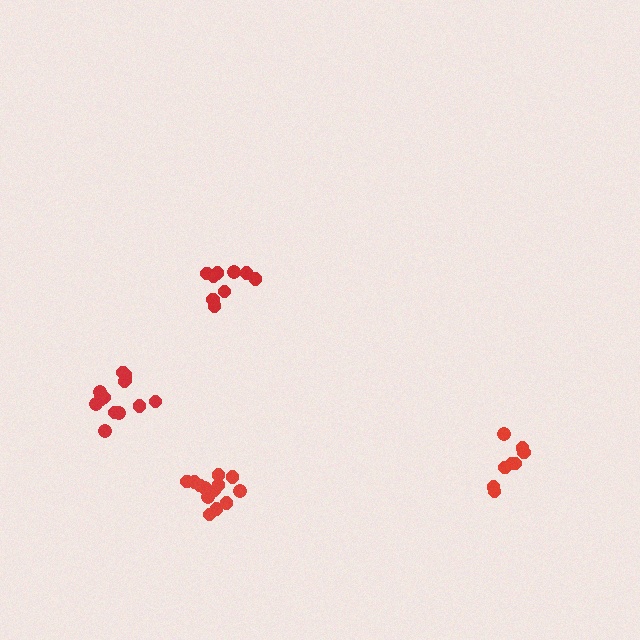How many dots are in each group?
Group 1: 9 dots, Group 2: 13 dots, Group 3: 13 dots, Group 4: 8 dots (43 total).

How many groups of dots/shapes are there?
There are 4 groups.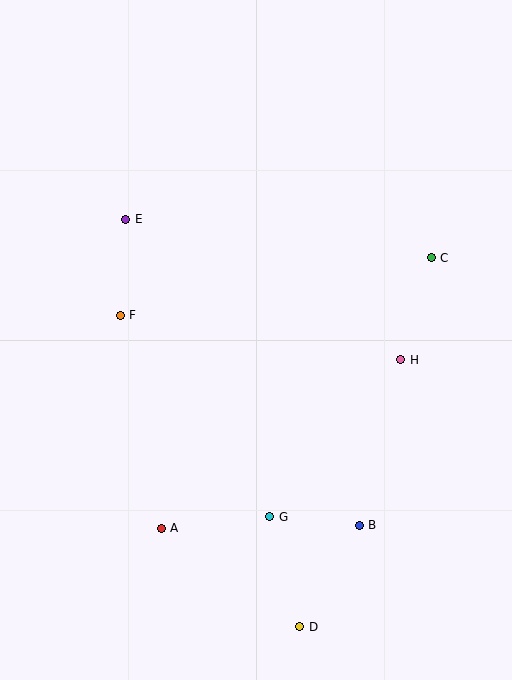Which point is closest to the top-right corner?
Point C is closest to the top-right corner.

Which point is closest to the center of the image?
Point F at (120, 315) is closest to the center.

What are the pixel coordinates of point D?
Point D is at (300, 627).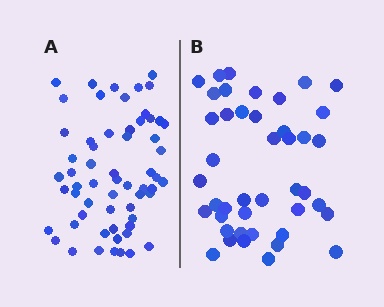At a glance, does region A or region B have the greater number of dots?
Region A (the left region) has more dots.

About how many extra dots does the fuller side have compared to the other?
Region A has approximately 15 more dots than region B.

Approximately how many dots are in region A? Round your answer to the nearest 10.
About 60 dots.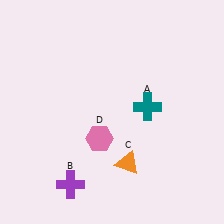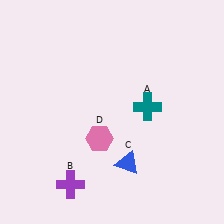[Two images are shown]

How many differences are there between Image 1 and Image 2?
There is 1 difference between the two images.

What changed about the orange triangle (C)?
In Image 1, C is orange. In Image 2, it changed to blue.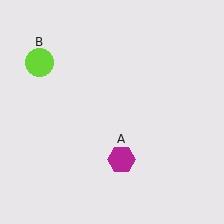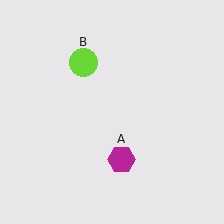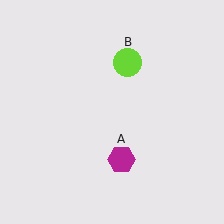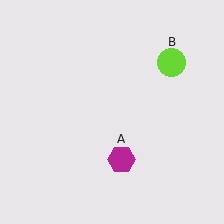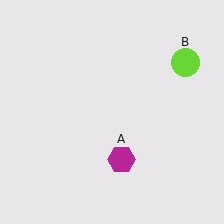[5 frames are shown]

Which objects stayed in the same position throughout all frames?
Magenta hexagon (object A) remained stationary.